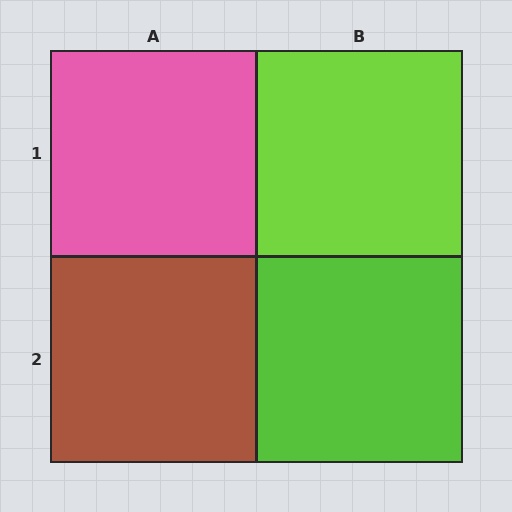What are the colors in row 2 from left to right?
Brown, lime.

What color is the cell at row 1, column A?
Pink.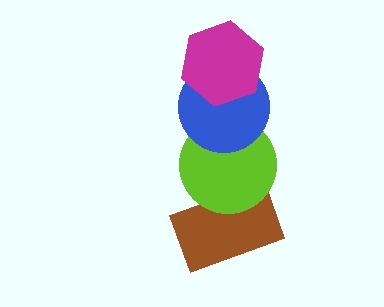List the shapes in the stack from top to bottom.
From top to bottom: the magenta hexagon, the blue circle, the lime circle, the brown rectangle.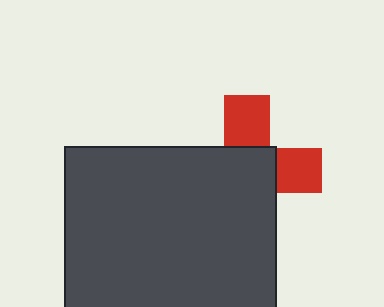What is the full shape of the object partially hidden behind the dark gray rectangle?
The partially hidden object is a red cross.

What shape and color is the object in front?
The object in front is a dark gray rectangle.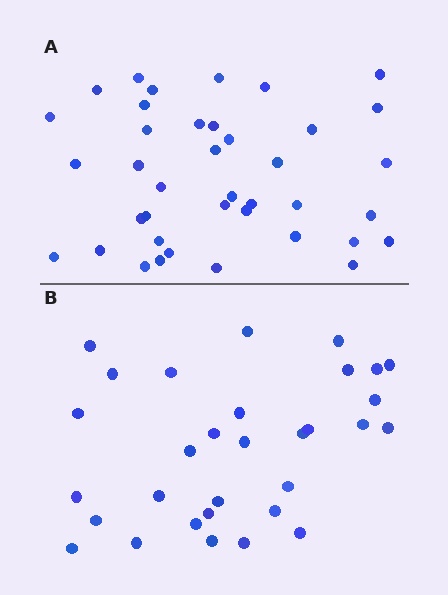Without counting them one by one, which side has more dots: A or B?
Region A (the top region) has more dots.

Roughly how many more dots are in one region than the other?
Region A has roughly 8 or so more dots than region B.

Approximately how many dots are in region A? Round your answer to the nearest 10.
About 40 dots. (The exact count is 39, which rounds to 40.)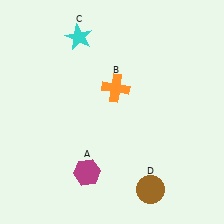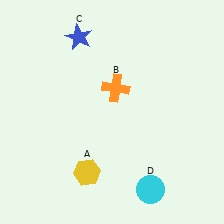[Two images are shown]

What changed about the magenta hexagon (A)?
In Image 1, A is magenta. In Image 2, it changed to yellow.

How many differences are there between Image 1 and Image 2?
There are 3 differences between the two images.